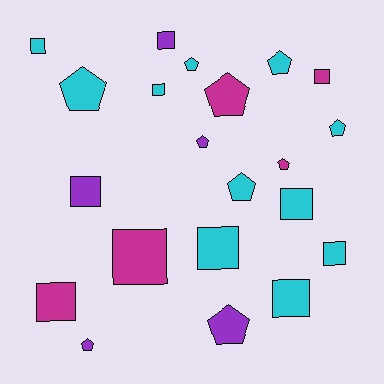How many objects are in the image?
There are 21 objects.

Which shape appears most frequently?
Square, with 11 objects.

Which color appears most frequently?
Cyan, with 11 objects.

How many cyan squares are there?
There are 6 cyan squares.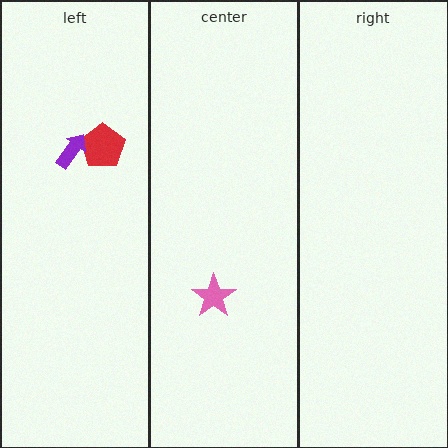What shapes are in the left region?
The red pentagon, the purple arrow.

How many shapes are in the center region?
1.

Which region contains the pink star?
The center region.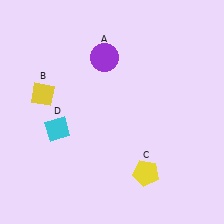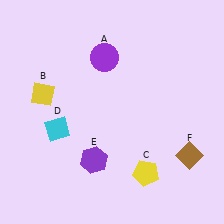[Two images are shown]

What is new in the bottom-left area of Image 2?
A purple hexagon (E) was added in the bottom-left area of Image 2.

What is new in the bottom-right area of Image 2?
A brown diamond (F) was added in the bottom-right area of Image 2.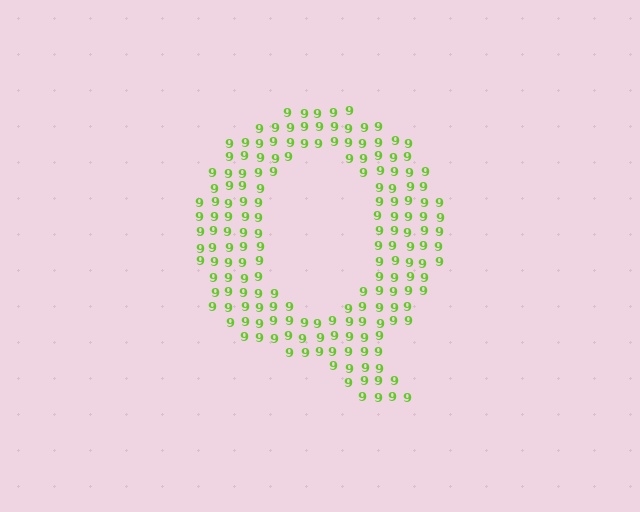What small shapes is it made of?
It is made of small digit 9's.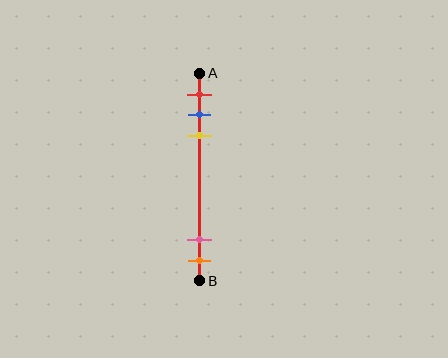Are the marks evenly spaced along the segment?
No, the marks are not evenly spaced.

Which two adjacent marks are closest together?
The blue and yellow marks are the closest adjacent pair.